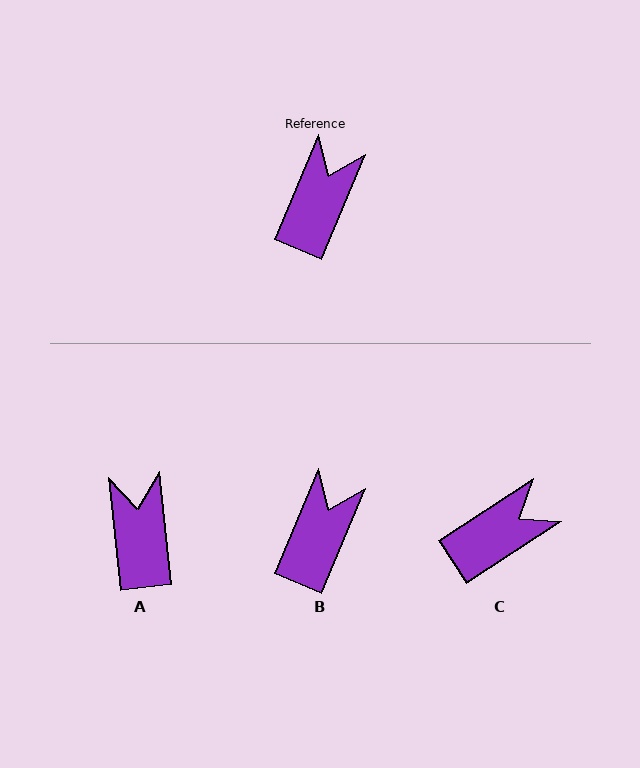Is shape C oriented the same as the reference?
No, it is off by about 35 degrees.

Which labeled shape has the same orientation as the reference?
B.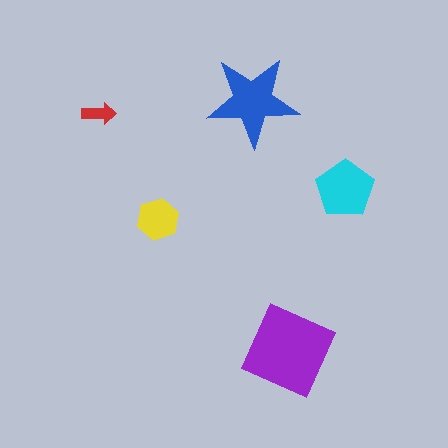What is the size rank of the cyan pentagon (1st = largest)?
3rd.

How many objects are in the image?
There are 5 objects in the image.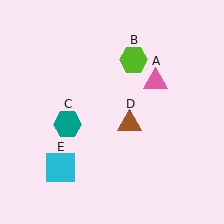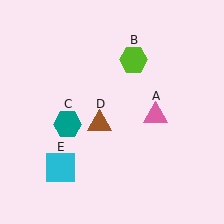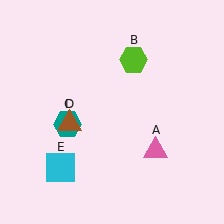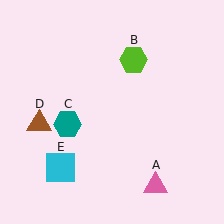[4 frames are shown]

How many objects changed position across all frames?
2 objects changed position: pink triangle (object A), brown triangle (object D).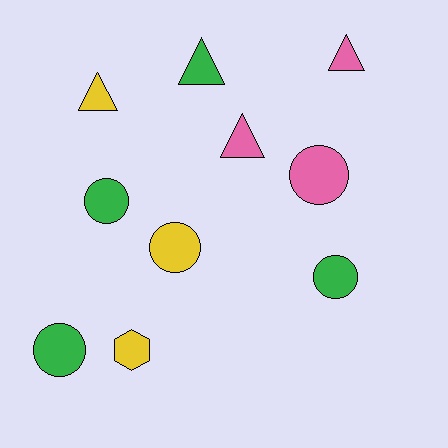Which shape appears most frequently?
Circle, with 5 objects.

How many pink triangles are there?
There are 2 pink triangles.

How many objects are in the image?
There are 10 objects.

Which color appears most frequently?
Green, with 4 objects.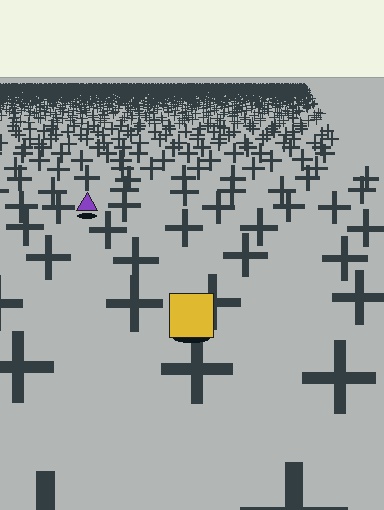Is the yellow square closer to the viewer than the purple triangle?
Yes. The yellow square is closer — you can tell from the texture gradient: the ground texture is coarser near it.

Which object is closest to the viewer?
The yellow square is closest. The texture marks near it are larger and more spread out.